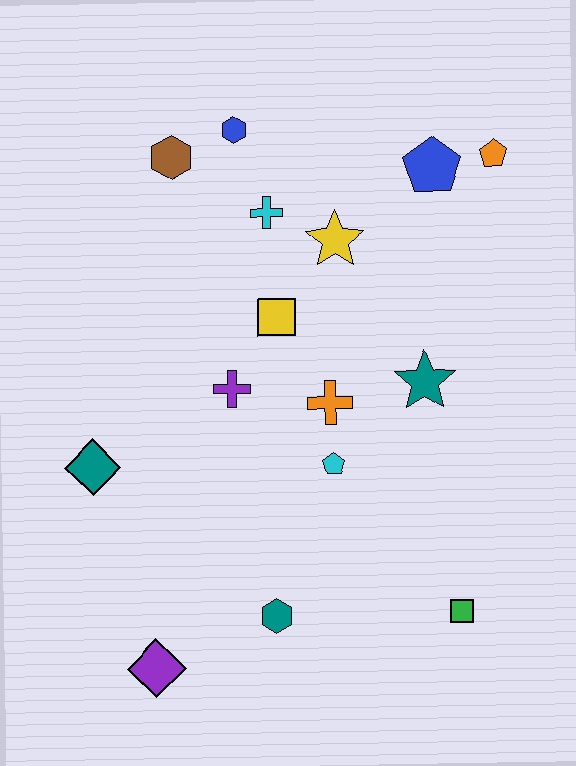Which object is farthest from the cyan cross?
The purple diamond is farthest from the cyan cross.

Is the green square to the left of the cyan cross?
No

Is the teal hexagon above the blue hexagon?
No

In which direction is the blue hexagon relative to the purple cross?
The blue hexagon is above the purple cross.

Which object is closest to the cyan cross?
The yellow star is closest to the cyan cross.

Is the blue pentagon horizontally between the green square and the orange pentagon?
No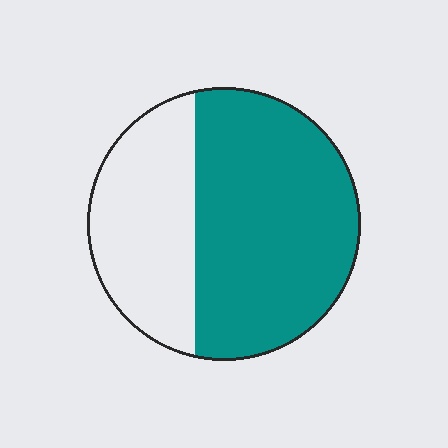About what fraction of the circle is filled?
About five eighths (5/8).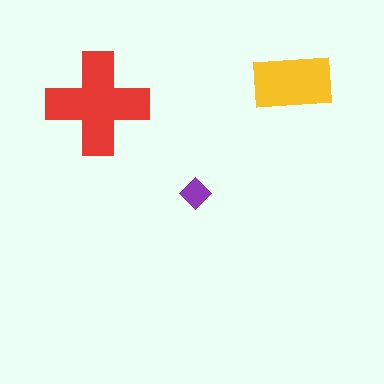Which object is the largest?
The red cross.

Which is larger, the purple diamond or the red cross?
The red cross.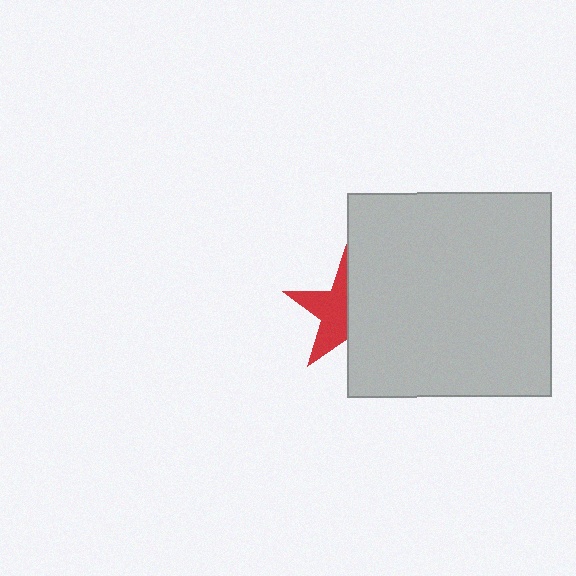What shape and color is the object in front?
The object in front is a light gray square.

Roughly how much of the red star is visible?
About half of it is visible (roughly 51%).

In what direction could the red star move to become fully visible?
The red star could move left. That would shift it out from behind the light gray square entirely.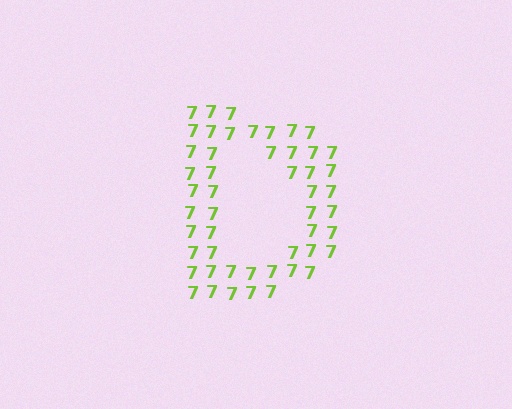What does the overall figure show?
The overall figure shows the letter D.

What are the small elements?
The small elements are digit 7's.